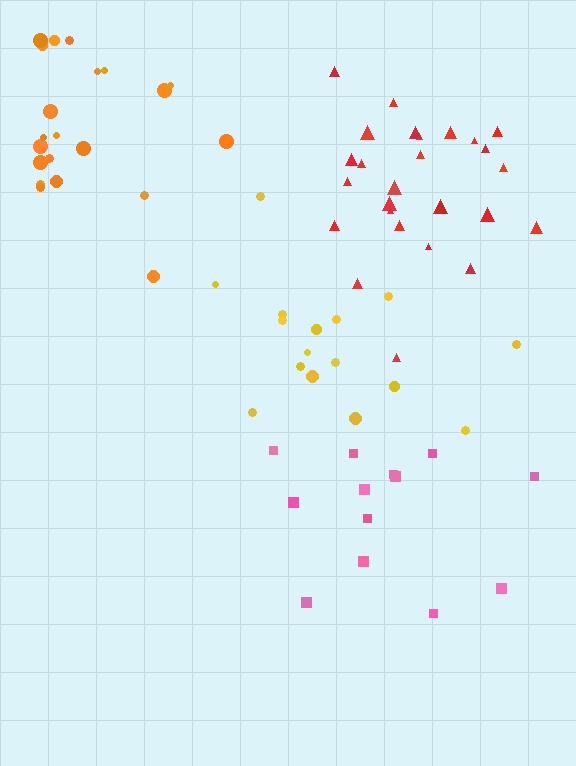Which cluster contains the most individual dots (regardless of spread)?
Red (26).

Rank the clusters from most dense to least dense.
red, orange, yellow, pink.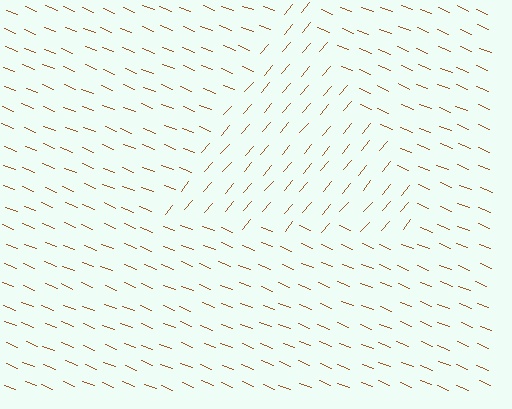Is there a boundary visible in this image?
Yes, there is a texture boundary formed by a change in line orientation.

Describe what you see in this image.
The image is filled with small brown line segments. A triangle region in the image has lines oriented differently from the surrounding lines, creating a visible texture boundary.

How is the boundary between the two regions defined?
The boundary is defined purely by a change in line orientation (approximately 71 degrees difference). All lines are the same color and thickness.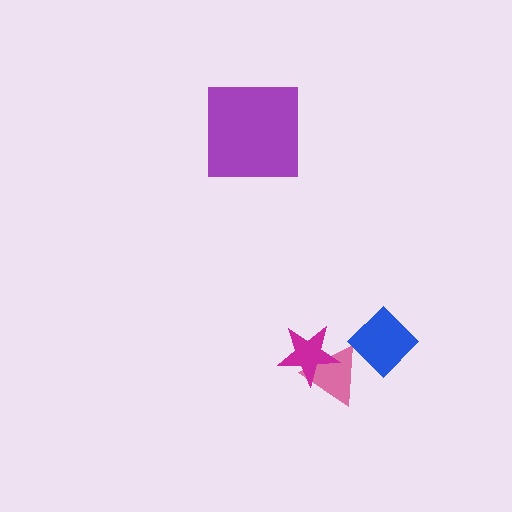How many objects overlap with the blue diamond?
1 object overlaps with the blue diamond.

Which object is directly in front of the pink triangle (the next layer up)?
The magenta star is directly in front of the pink triangle.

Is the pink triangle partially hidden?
Yes, it is partially covered by another shape.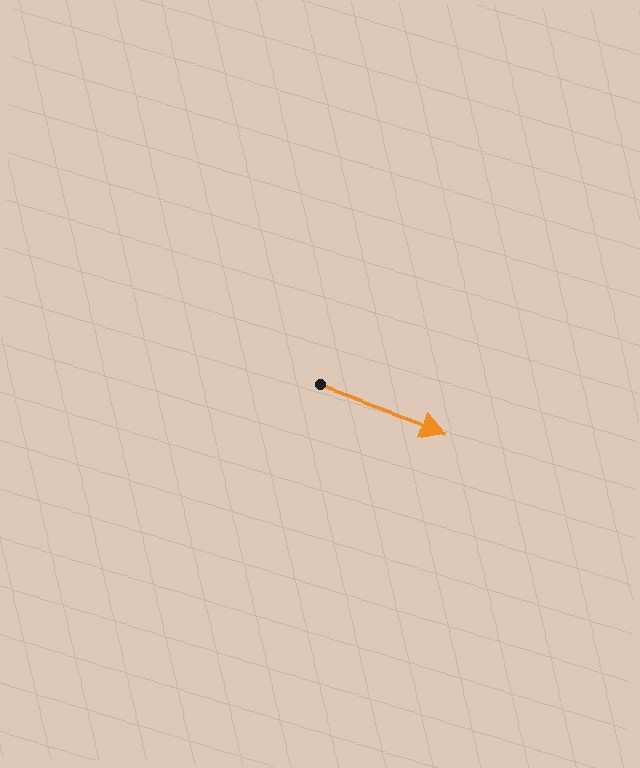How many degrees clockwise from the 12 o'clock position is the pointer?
Approximately 110 degrees.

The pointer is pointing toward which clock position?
Roughly 4 o'clock.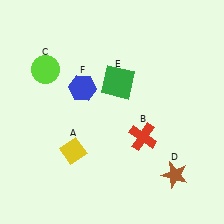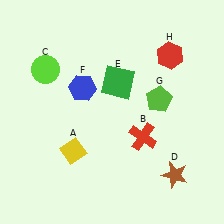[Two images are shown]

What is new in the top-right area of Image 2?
A lime pentagon (G) was added in the top-right area of Image 2.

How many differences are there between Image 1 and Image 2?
There are 2 differences between the two images.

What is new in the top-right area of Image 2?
A red hexagon (H) was added in the top-right area of Image 2.